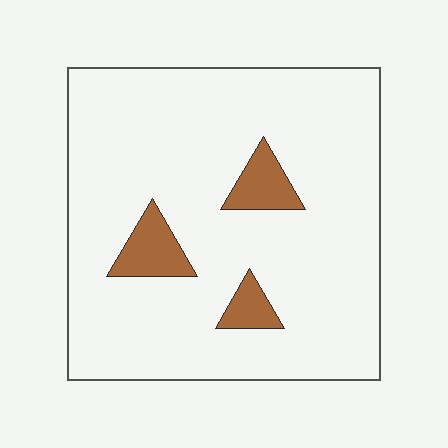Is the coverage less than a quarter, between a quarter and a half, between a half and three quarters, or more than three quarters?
Less than a quarter.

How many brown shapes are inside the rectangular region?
3.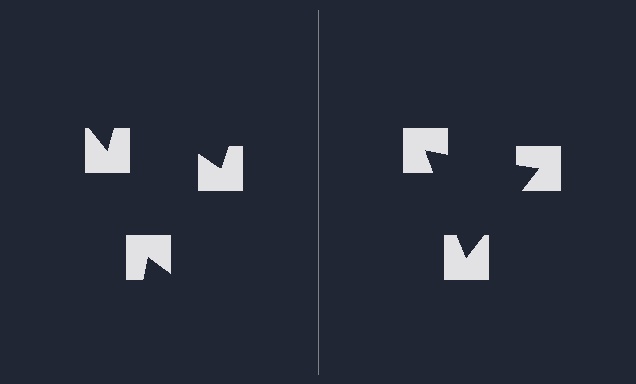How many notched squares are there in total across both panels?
6 — 3 on each side.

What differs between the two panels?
The notched squares are positioned identically on both sides; only the wedge orientations differ. On the right they align to a triangle; on the left they are misaligned.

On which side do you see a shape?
An illusory triangle appears on the right side. On the left side the wedge cuts are rotated, so no coherent shape forms.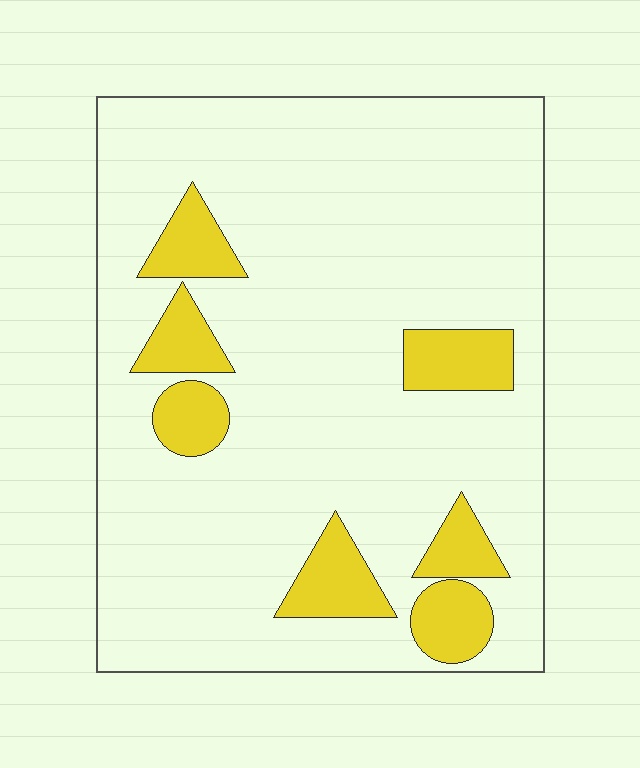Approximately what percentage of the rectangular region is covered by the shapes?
Approximately 15%.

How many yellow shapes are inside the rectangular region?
7.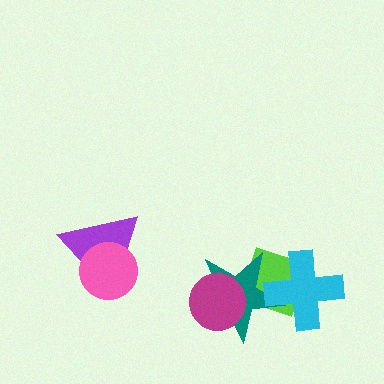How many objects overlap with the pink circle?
1 object overlaps with the pink circle.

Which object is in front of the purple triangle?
The pink circle is in front of the purple triangle.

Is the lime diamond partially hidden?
Yes, it is partially covered by another shape.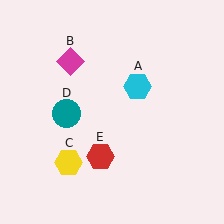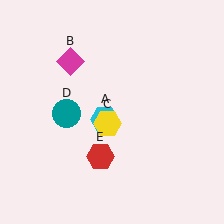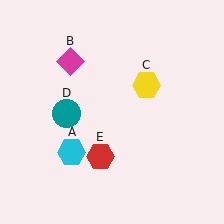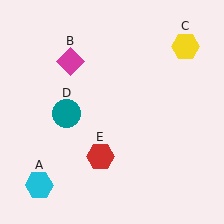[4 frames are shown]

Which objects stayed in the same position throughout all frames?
Magenta diamond (object B) and teal circle (object D) and red hexagon (object E) remained stationary.